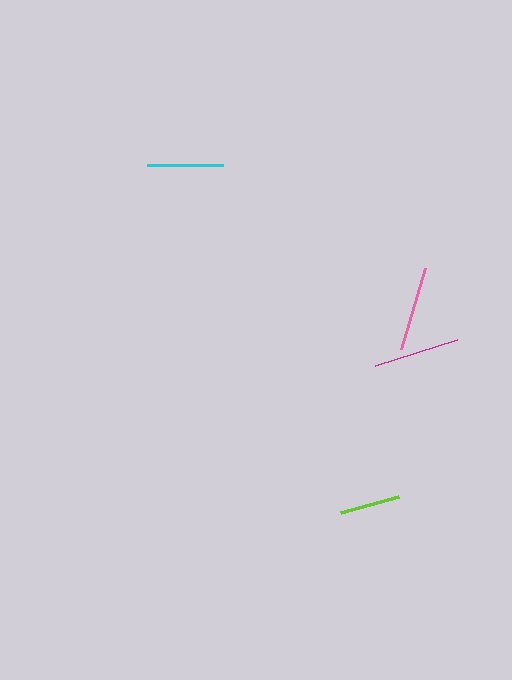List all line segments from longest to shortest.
From longest to shortest: magenta, pink, cyan, lime.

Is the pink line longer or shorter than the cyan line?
The pink line is longer than the cyan line.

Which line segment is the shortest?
The lime line is the shortest at approximately 61 pixels.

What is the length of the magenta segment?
The magenta segment is approximately 85 pixels long.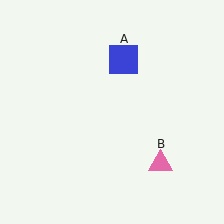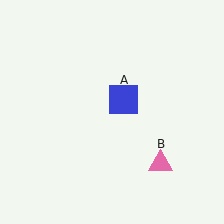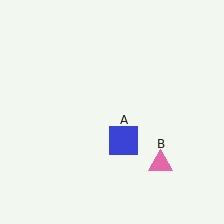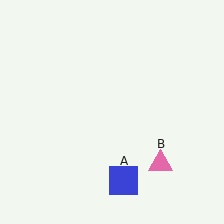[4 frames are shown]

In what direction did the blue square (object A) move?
The blue square (object A) moved down.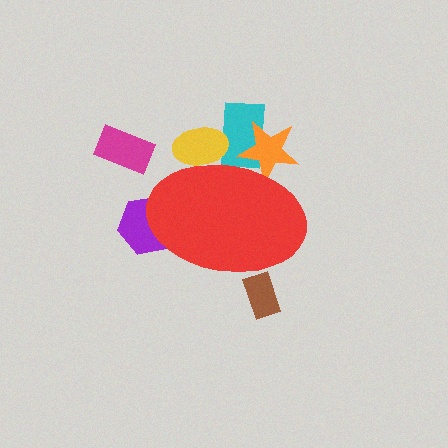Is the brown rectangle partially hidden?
Yes, the brown rectangle is partially hidden behind the red ellipse.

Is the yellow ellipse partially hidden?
Yes, the yellow ellipse is partially hidden behind the red ellipse.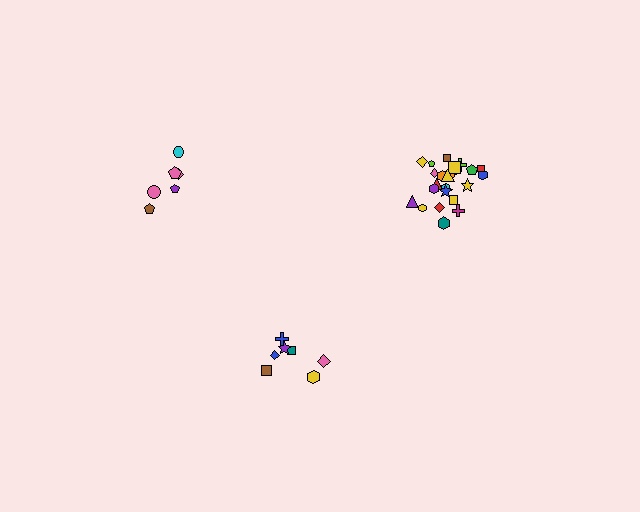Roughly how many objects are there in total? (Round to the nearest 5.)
Roughly 40 objects in total.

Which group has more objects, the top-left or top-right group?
The top-right group.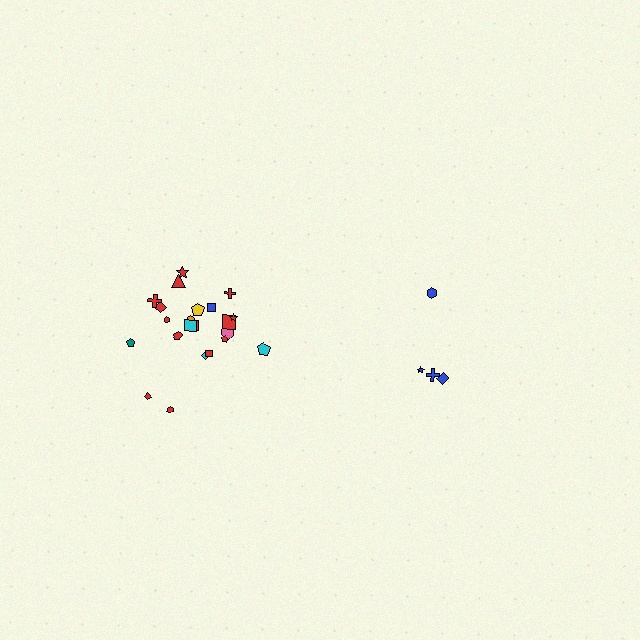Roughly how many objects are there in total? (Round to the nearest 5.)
Roughly 25 objects in total.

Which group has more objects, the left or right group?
The left group.